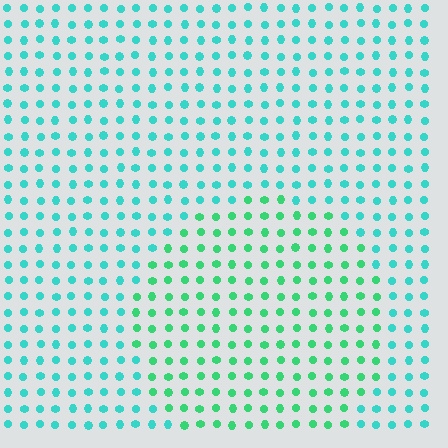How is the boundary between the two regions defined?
The boundary is defined purely by a slight shift in hue (about 32 degrees). Spacing, size, and orientation are identical on both sides.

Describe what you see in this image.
The image is filled with small cyan elements in a uniform arrangement. A circle-shaped region is visible where the elements are tinted to a slightly different hue, forming a subtle color boundary.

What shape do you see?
I see a circle.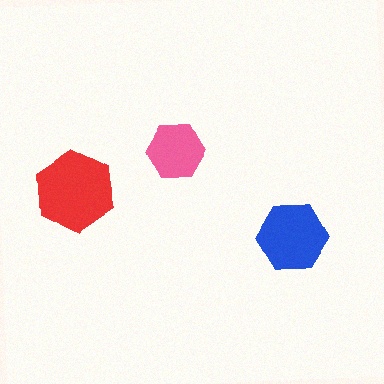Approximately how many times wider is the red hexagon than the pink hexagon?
About 1.5 times wider.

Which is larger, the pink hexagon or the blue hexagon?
The blue one.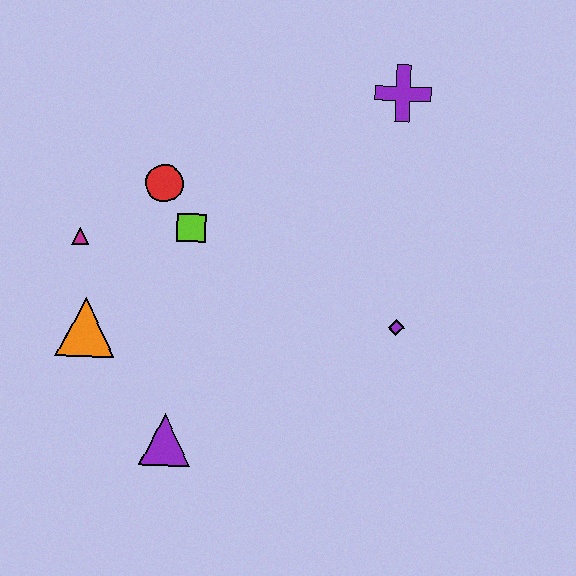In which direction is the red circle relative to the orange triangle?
The red circle is above the orange triangle.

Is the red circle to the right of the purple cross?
No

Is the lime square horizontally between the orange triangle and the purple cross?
Yes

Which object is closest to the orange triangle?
The magenta triangle is closest to the orange triangle.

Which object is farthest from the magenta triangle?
The purple cross is farthest from the magenta triangle.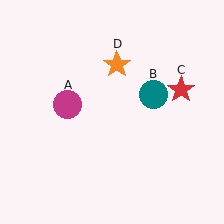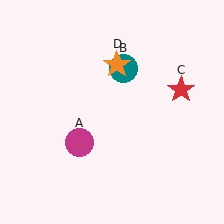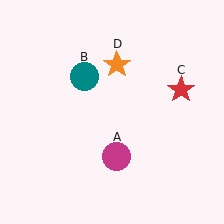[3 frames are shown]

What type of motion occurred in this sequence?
The magenta circle (object A), teal circle (object B) rotated counterclockwise around the center of the scene.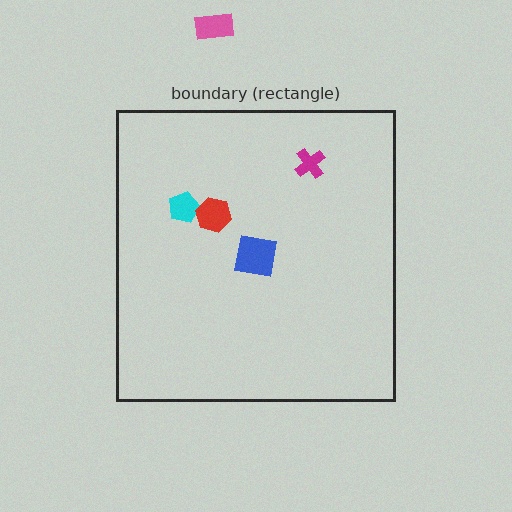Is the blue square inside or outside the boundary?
Inside.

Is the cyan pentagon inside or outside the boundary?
Inside.